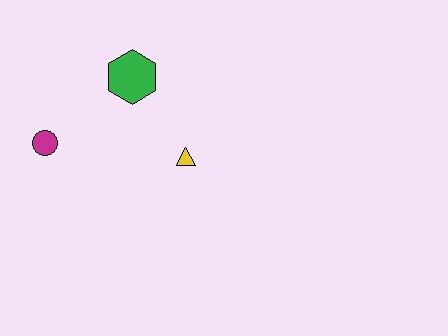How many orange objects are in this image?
There are no orange objects.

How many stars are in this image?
There are no stars.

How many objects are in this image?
There are 3 objects.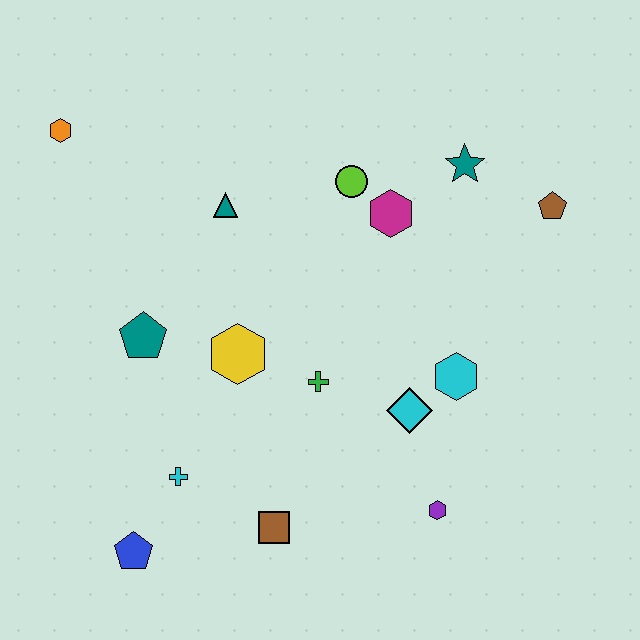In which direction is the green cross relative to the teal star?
The green cross is below the teal star.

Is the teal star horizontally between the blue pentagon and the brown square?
No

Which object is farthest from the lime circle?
The blue pentagon is farthest from the lime circle.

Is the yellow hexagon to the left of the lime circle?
Yes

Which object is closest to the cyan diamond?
The cyan hexagon is closest to the cyan diamond.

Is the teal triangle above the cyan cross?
Yes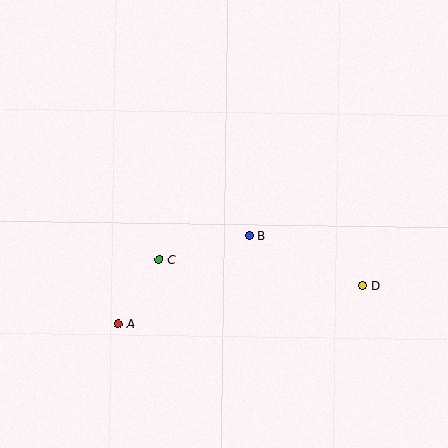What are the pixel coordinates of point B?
Point B is at (249, 235).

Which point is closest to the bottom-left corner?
Point A is closest to the bottom-left corner.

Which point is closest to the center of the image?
Point B at (249, 235) is closest to the center.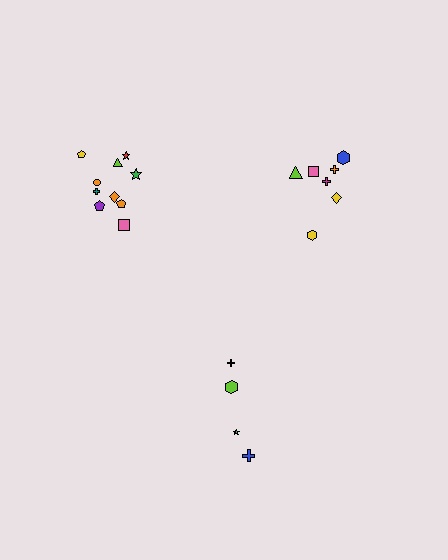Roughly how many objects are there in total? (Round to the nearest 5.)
Roughly 20 objects in total.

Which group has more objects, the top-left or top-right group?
The top-left group.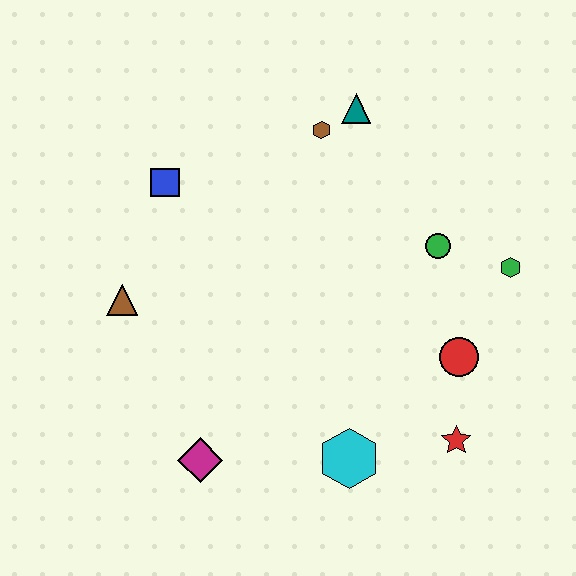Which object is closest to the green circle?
The green hexagon is closest to the green circle.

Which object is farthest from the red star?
The blue square is farthest from the red star.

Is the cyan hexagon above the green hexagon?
No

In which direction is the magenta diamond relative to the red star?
The magenta diamond is to the left of the red star.